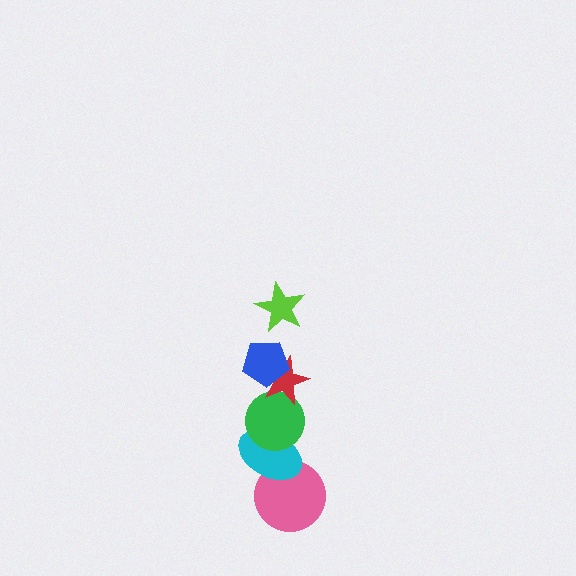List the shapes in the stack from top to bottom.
From top to bottom: the lime star, the blue pentagon, the red star, the green circle, the cyan ellipse, the pink circle.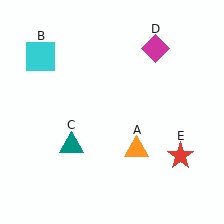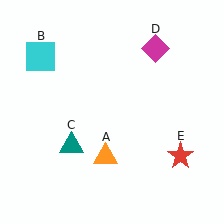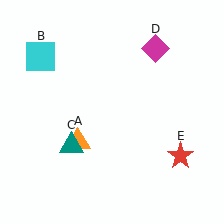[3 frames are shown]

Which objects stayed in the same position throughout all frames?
Cyan square (object B) and teal triangle (object C) and magenta diamond (object D) and red star (object E) remained stationary.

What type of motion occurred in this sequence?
The orange triangle (object A) rotated clockwise around the center of the scene.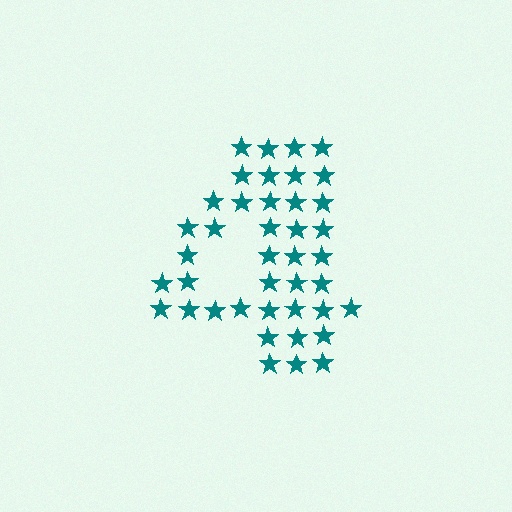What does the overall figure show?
The overall figure shows the digit 4.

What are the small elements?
The small elements are stars.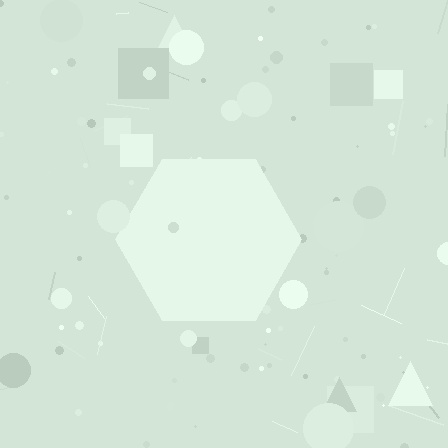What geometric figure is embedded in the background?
A hexagon is embedded in the background.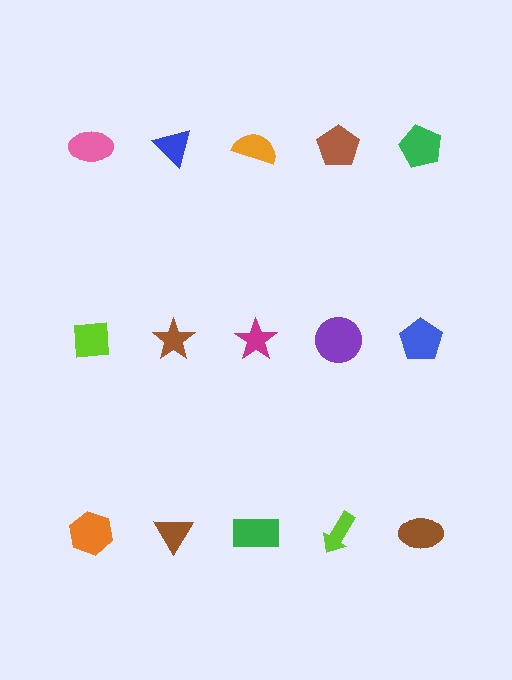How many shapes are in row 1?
5 shapes.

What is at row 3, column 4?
A lime arrow.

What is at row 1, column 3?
An orange semicircle.